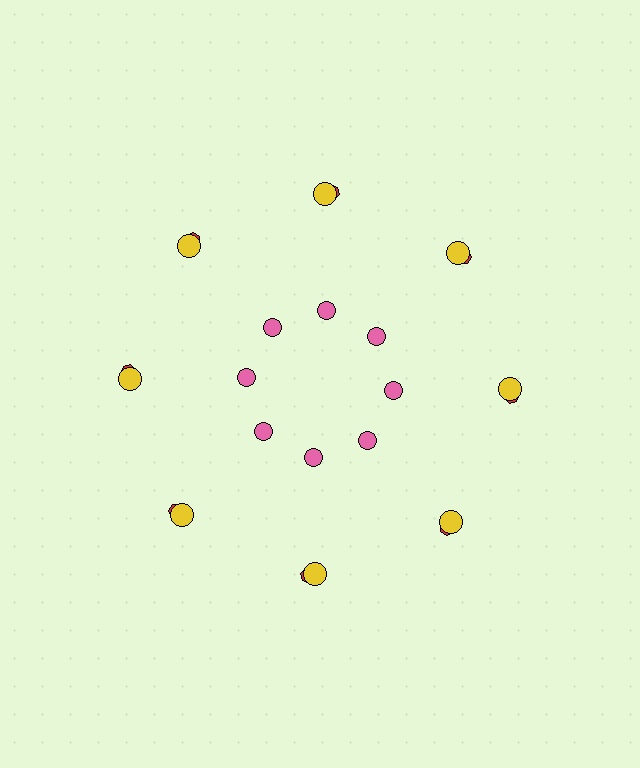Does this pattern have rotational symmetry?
Yes, this pattern has 8-fold rotational symmetry. It looks the same after rotating 45 degrees around the center.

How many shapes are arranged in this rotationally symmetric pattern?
There are 24 shapes, arranged in 8 groups of 3.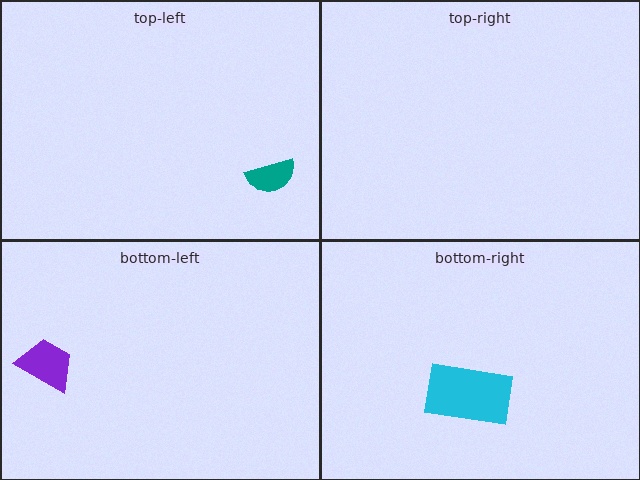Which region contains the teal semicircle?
The top-left region.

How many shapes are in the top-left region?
1.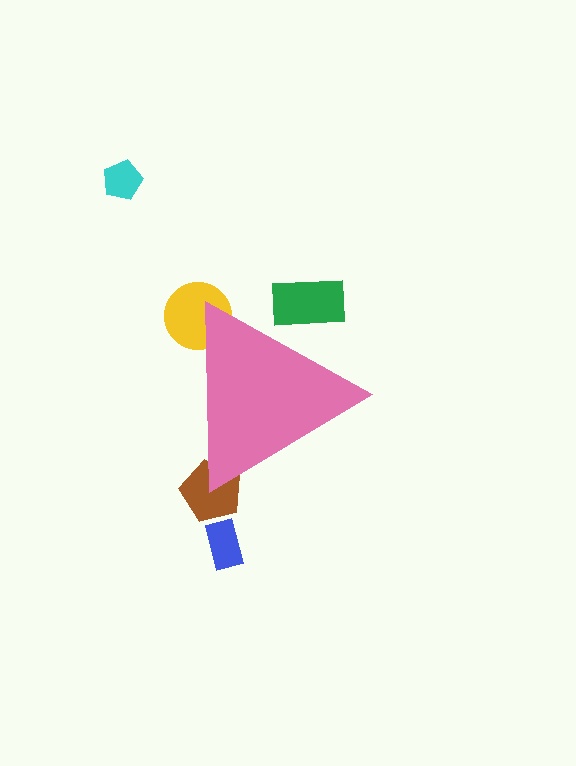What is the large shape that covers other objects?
A pink triangle.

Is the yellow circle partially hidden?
Yes, the yellow circle is partially hidden behind the pink triangle.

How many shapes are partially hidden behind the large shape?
3 shapes are partially hidden.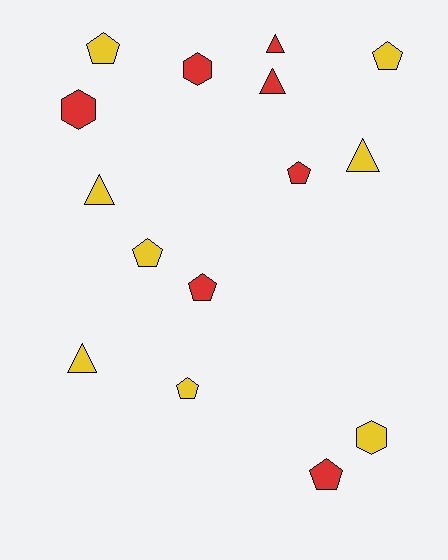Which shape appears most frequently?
Pentagon, with 7 objects.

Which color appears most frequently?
Yellow, with 8 objects.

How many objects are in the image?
There are 15 objects.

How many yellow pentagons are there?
There are 4 yellow pentagons.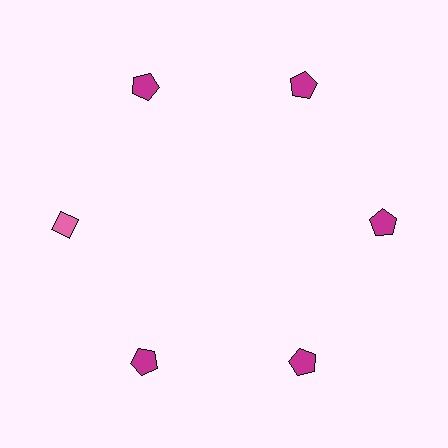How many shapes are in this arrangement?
There are 6 shapes arranged in a ring pattern.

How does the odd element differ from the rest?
It differs in both color (pink instead of magenta) and shape (diamond instead of pentagon).